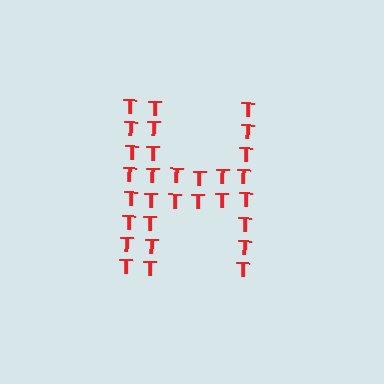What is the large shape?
The large shape is the letter H.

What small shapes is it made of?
It is made of small letter T's.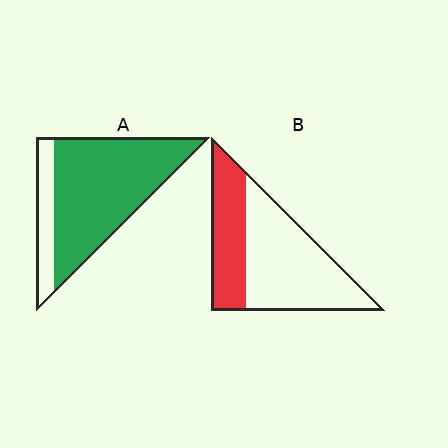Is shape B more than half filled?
No.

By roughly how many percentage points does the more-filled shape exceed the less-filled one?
By roughly 45 percentage points (A over B).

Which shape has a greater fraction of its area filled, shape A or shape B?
Shape A.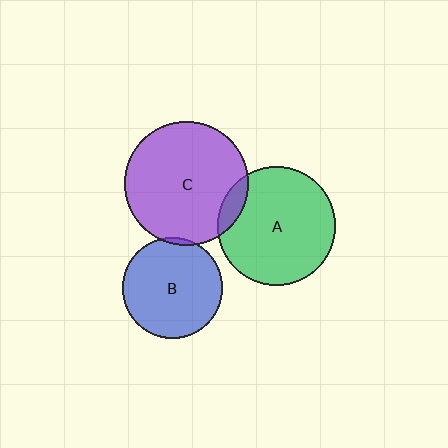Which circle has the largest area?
Circle C (purple).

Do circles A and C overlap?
Yes.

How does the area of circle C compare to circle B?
Approximately 1.5 times.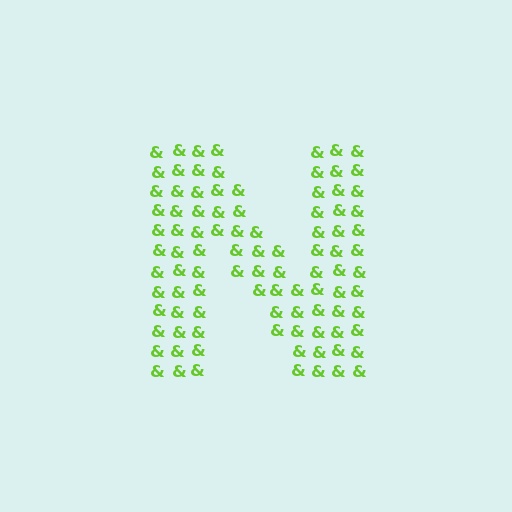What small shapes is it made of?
It is made of small ampersands.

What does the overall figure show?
The overall figure shows the letter N.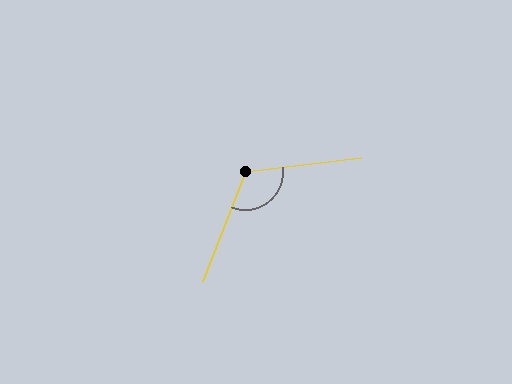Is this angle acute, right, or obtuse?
It is obtuse.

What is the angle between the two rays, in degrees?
Approximately 119 degrees.